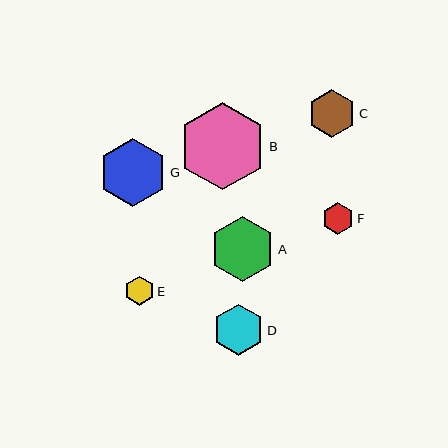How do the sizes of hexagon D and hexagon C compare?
Hexagon D and hexagon C are approximately the same size.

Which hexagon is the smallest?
Hexagon E is the smallest with a size of approximately 29 pixels.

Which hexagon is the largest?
Hexagon B is the largest with a size of approximately 87 pixels.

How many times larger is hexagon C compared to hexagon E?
Hexagon C is approximately 1.6 times the size of hexagon E.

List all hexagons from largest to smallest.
From largest to smallest: B, G, A, D, C, F, E.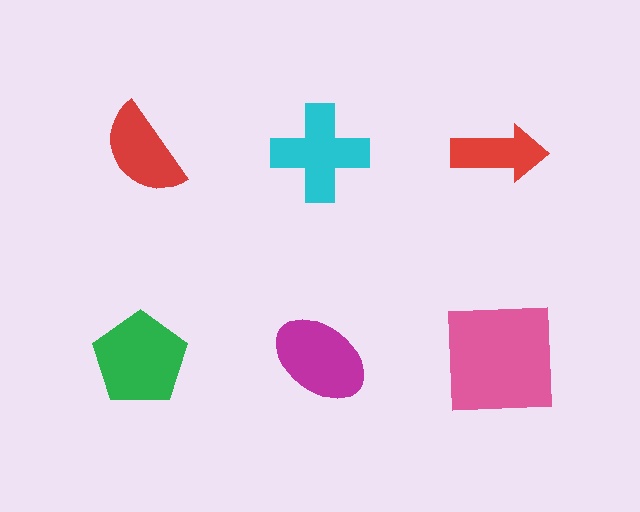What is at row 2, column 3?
A pink square.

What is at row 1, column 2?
A cyan cross.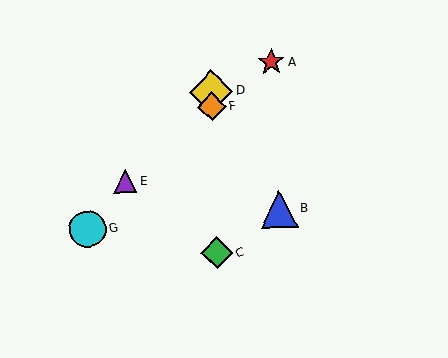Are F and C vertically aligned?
Yes, both are at x≈212.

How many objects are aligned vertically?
3 objects (C, D, F) are aligned vertically.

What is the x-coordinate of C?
Object C is at x≈217.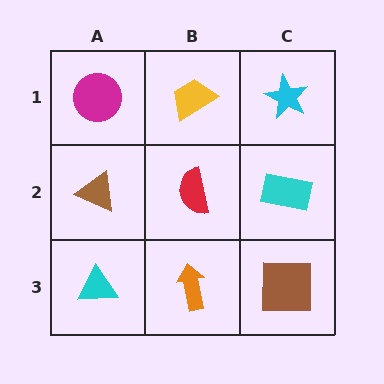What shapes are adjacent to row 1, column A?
A brown triangle (row 2, column A), a yellow trapezoid (row 1, column B).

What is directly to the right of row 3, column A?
An orange arrow.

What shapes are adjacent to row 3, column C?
A cyan rectangle (row 2, column C), an orange arrow (row 3, column B).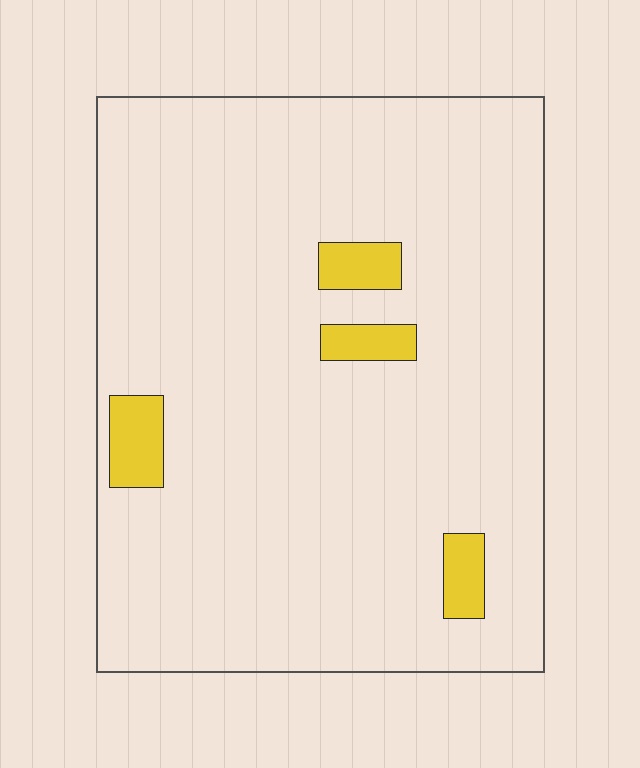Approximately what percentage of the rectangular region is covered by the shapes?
Approximately 5%.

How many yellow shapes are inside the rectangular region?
4.